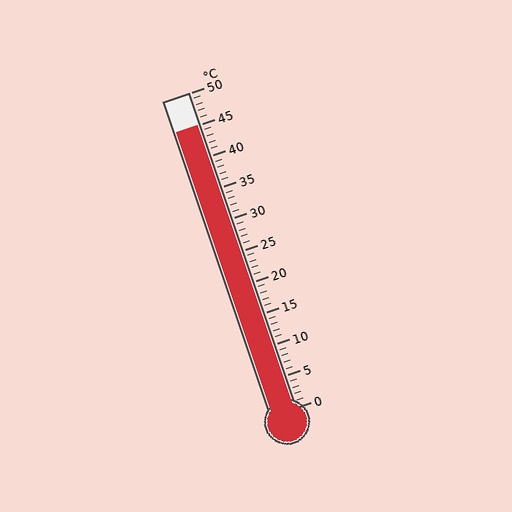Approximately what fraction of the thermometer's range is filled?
The thermometer is filled to approximately 90% of its range.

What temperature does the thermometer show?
The thermometer shows approximately 45°C.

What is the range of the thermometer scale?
The thermometer scale ranges from 0°C to 50°C.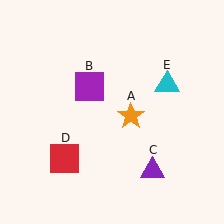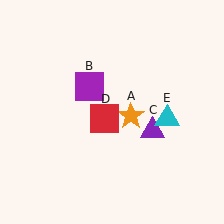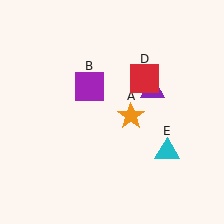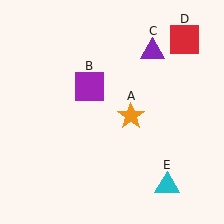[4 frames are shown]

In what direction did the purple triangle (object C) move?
The purple triangle (object C) moved up.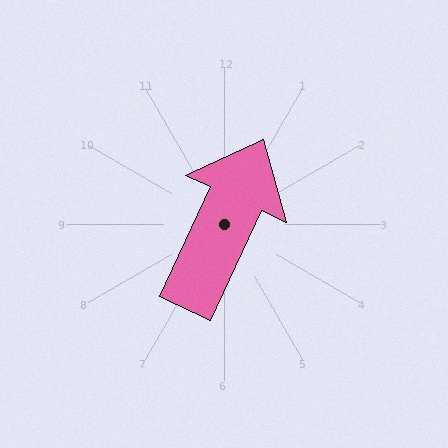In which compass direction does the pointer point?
Northeast.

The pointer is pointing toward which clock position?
Roughly 1 o'clock.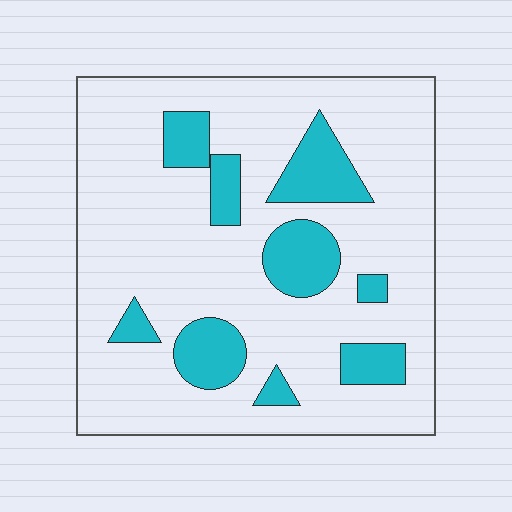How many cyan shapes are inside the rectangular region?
9.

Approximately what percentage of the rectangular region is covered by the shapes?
Approximately 20%.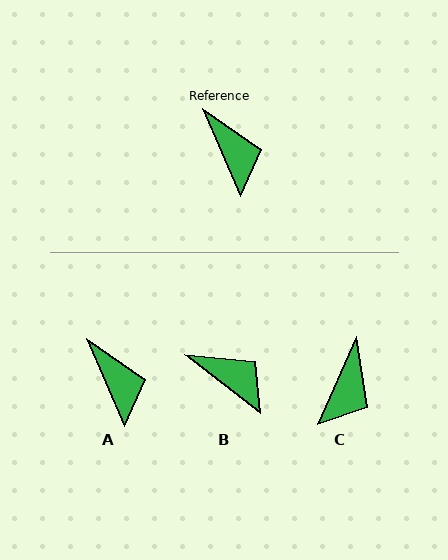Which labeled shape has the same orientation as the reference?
A.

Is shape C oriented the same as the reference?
No, it is off by about 47 degrees.